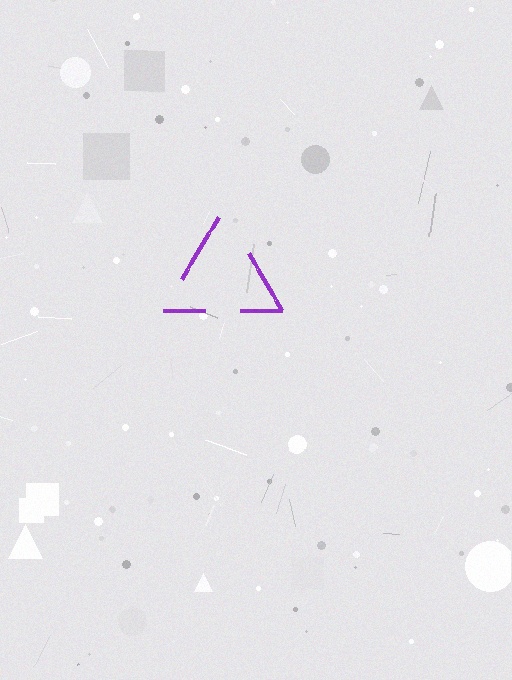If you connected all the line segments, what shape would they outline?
They would outline a triangle.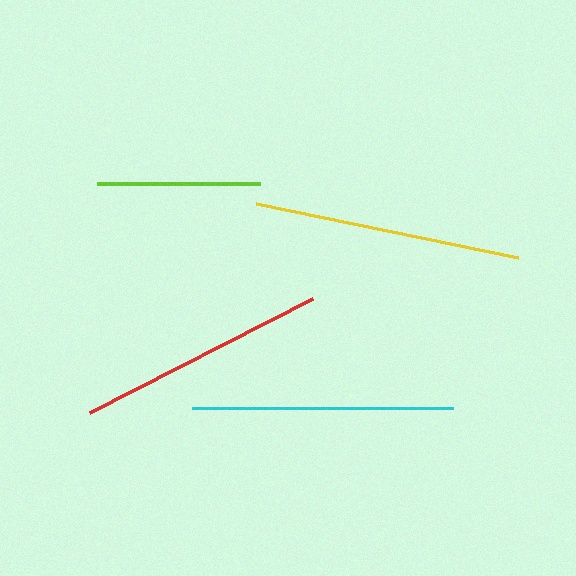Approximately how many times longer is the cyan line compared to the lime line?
The cyan line is approximately 1.6 times the length of the lime line.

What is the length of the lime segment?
The lime segment is approximately 163 pixels long.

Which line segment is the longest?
The yellow line is the longest at approximately 267 pixels.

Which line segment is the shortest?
The lime line is the shortest at approximately 163 pixels.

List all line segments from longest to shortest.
From longest to shortest: yellow, cyan, red, lime.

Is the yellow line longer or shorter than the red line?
The yellow line is longer than the red line.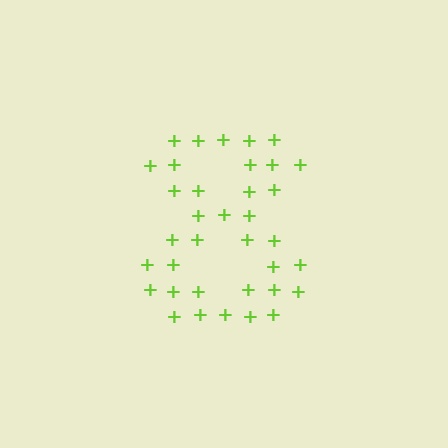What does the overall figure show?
The overall figure shows the digit 8.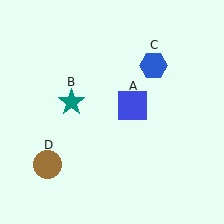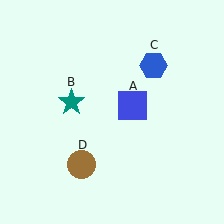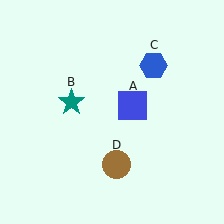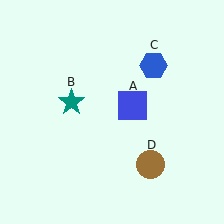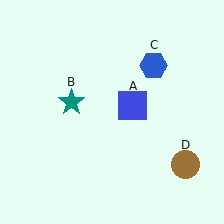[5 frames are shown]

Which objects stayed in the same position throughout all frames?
Blue square (object A) and teal star (object B) and blue hexagon (object C) remained stationary.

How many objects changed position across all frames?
1 object changed position: brown circle (object D).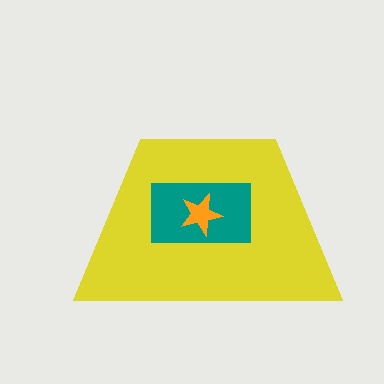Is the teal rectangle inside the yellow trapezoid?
Yes.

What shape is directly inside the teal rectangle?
The orange star.